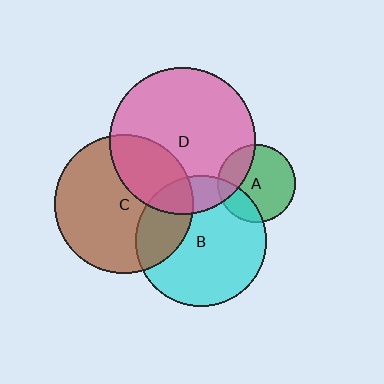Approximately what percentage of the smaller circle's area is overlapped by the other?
Approximately 25%.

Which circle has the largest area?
Circle D (pink).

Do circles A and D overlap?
Yes.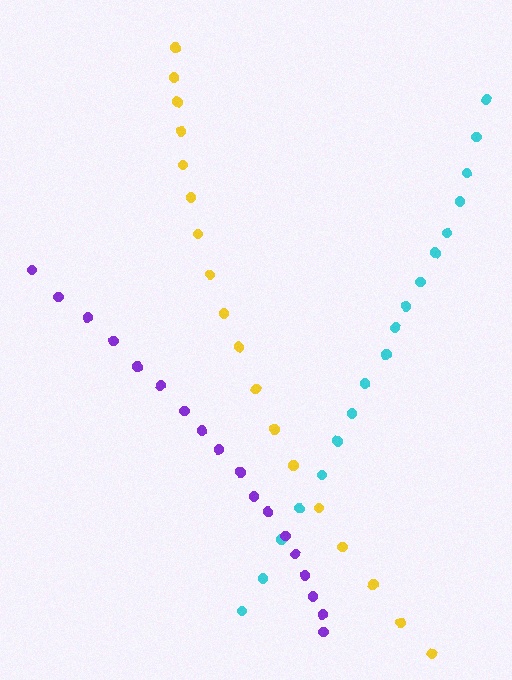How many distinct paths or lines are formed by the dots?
There are 3 distinct paths.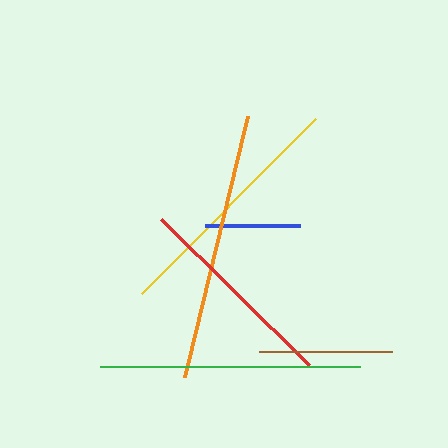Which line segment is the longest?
The orange line is the longest at approximately 268 pixels.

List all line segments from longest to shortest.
From longest to shortest: orange, green, yellow, red, brown, blue.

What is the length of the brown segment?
The brown segment is approximately 133 pixels long.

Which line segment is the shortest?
The blue line is the shortest at approximately 95 pixels.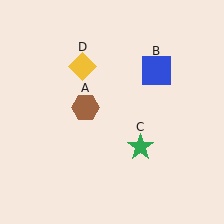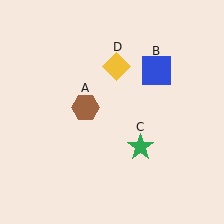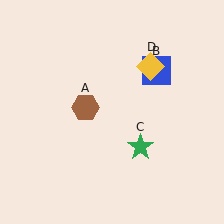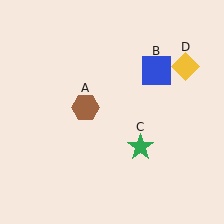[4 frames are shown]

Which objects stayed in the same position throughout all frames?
Brown hexagon (object A) and blue square (object B) and green star (object C) remained stationary.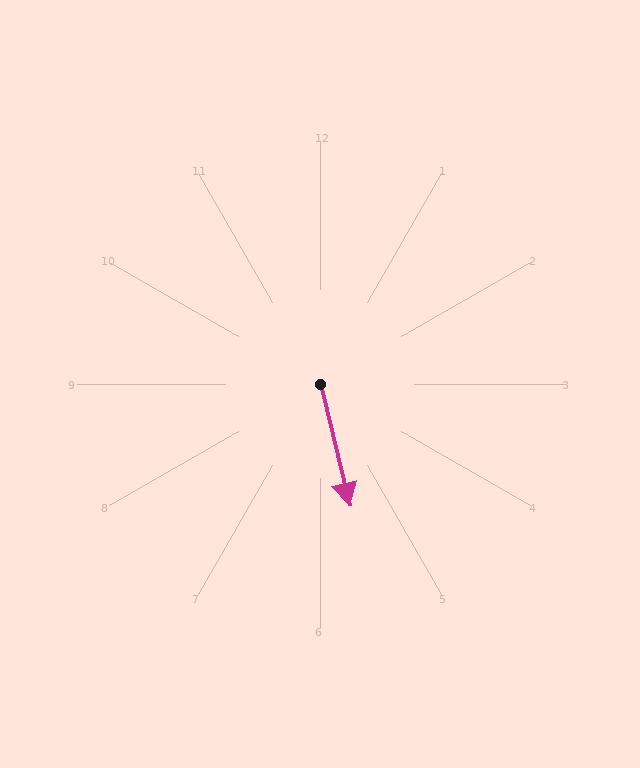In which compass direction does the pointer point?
South.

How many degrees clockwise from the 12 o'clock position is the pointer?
Approximately 166 degrees.